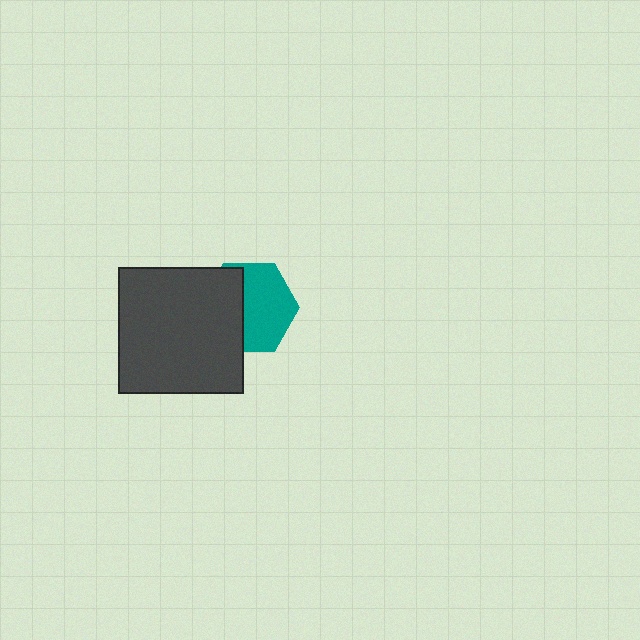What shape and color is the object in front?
The object in front is a dark gray square.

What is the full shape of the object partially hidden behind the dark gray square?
The partially hidden object is a teal hexagon.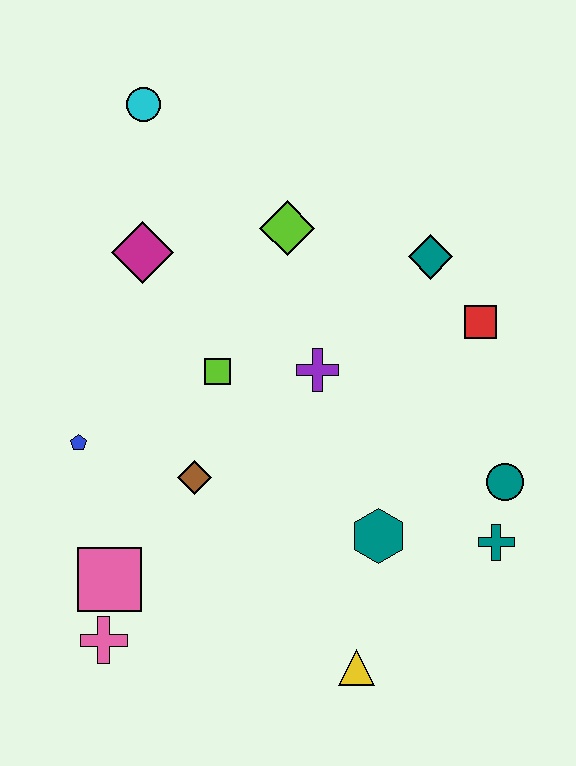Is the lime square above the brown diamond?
Yes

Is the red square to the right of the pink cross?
Yes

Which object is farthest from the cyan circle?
The yellow triangle is farthest from the cyan circle.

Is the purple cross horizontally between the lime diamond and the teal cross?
Yes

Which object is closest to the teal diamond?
The red square is closest to the teal diamond.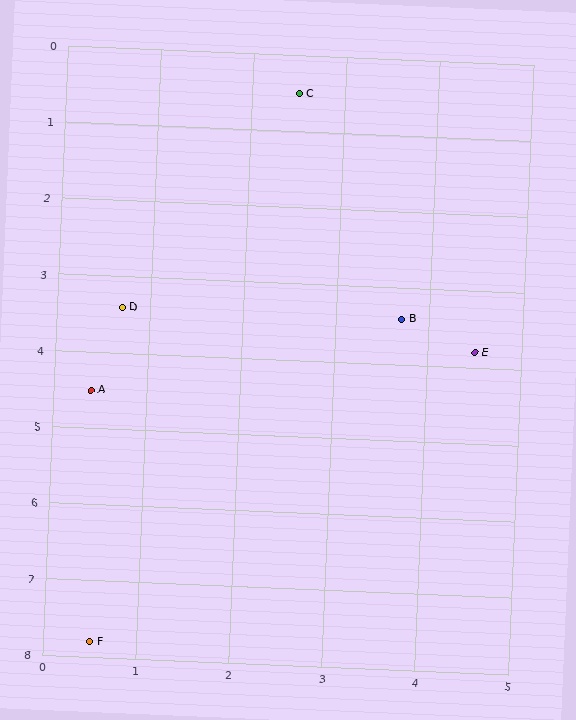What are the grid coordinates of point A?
Point A is at approximately (0.4, 4.5).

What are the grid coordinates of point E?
Point E is at approximately (4.5, 3.8).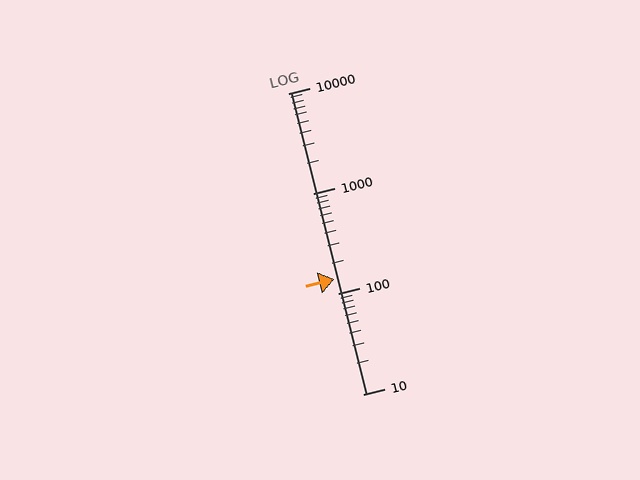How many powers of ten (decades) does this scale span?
The scale spans 3 decades, from 10 to 10000.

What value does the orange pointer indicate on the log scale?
The pointer indicates approximately 140.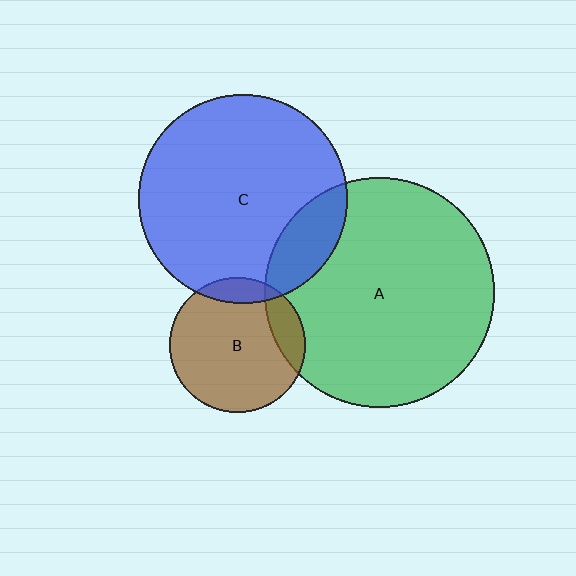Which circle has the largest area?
Circle A (green).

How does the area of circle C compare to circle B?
Approximately 2.4 times.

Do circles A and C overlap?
Yes.